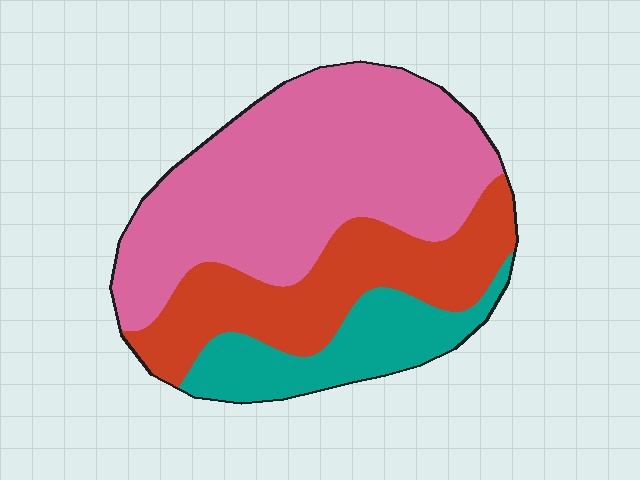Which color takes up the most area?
Pink, at roughly 55%.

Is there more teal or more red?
Red.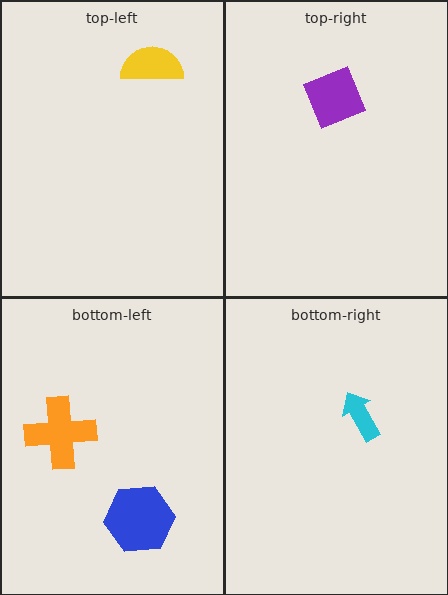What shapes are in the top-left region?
The yellow semicircle.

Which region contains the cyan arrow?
The bottom-right region.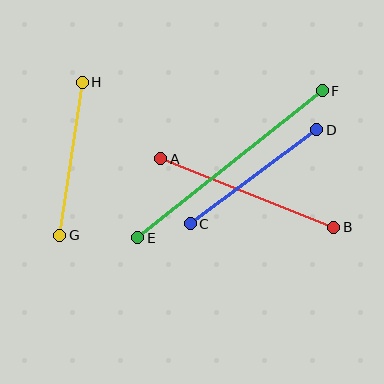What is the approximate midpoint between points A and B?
The midpoint is at approximately (247, 193) pixels.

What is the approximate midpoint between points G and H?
The midpoint is at approximately (71, 159) pixels.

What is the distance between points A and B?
The distance is approximately 186 pixels.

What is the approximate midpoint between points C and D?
The midpoint is at approximately (253, 177) pixels.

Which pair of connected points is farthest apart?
Points E and F are farthest apart.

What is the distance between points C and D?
The distance is approximately 158 pixels.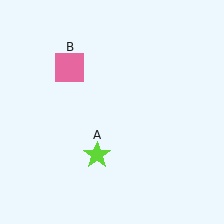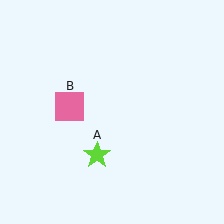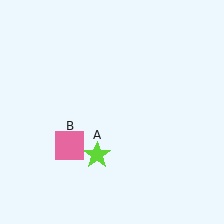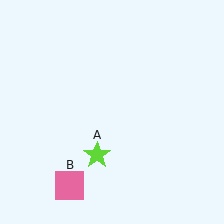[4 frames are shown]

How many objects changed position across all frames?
1 object changed position: pink square (object B).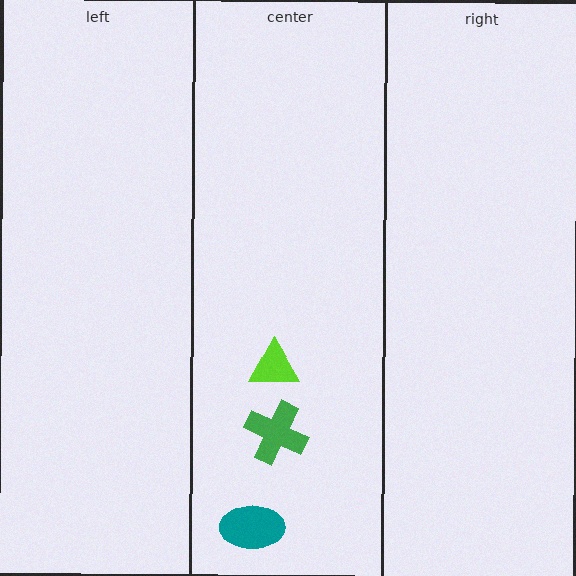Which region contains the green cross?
The center region.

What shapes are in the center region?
The lime triangle, the teal ellipse, the green cross.